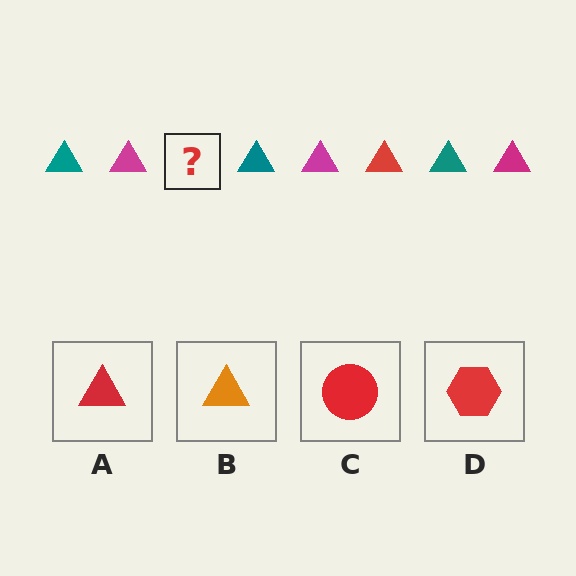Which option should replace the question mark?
Option A.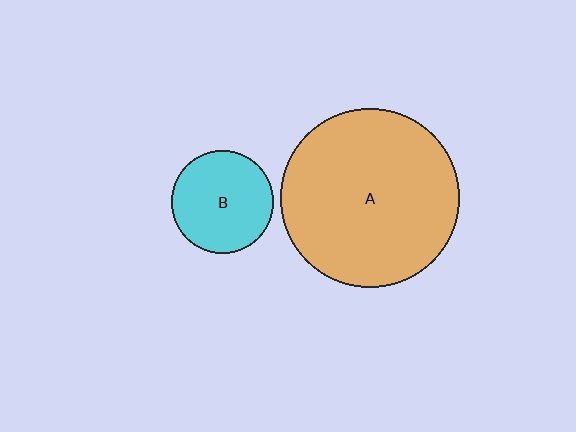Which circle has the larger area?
Circle A (orange).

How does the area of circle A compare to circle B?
Approximately 3.0 times.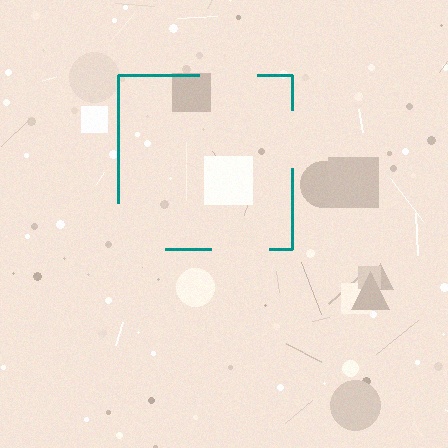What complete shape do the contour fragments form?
The contour fragments form a square.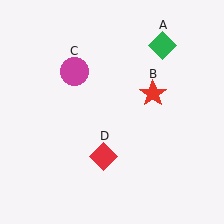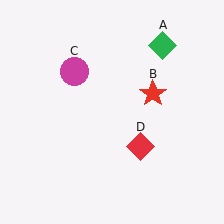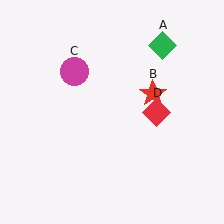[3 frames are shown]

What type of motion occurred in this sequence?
The red diamond (object D) rotated counterclockwise around the center of the scene.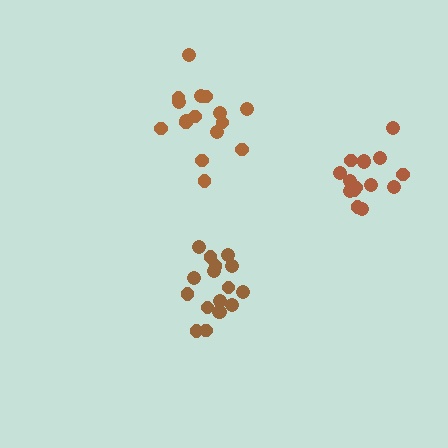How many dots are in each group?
Group 1: 17 dots, Group 2: 16 dots, Group 3: 16 dots (49 total).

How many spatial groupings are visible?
There are 3 spatial groupings.